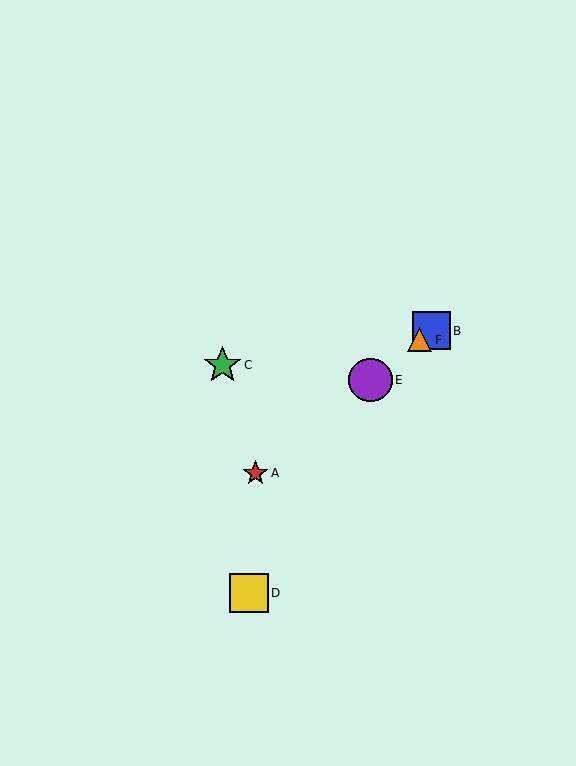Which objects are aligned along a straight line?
Objects A, B, E, F are aligned along a straight line.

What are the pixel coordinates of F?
Object F is at (420, 340).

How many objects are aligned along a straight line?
4 objects (A, B, E, F) are aligned along a straight line.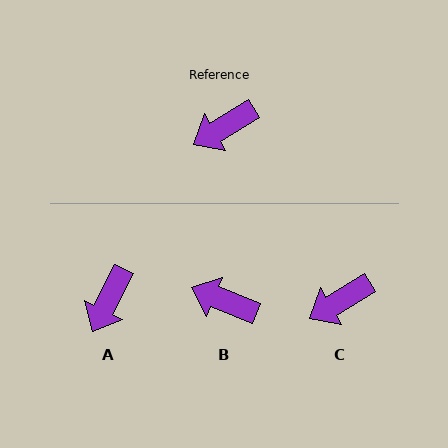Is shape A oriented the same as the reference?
No, it is off by about 32 degrees.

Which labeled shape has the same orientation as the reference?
C.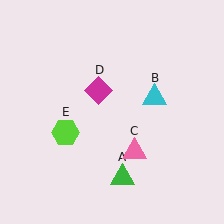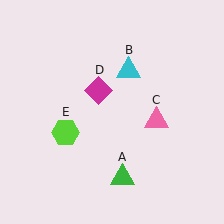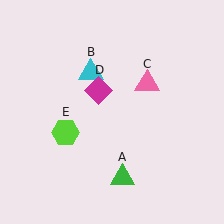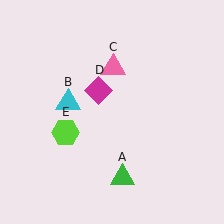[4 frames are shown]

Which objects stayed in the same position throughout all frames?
Green triangle (object A) and magenta diamond (object D) and lime hexagon (object E) remained stationary.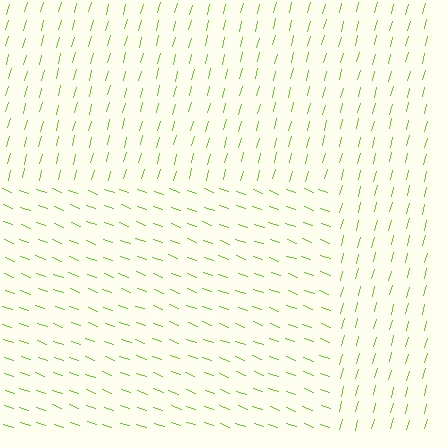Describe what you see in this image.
The image is filled with small lime line segments. A rectangle region in the image has lines oriented differently from the surrounding lines, creating a visible texture boundary.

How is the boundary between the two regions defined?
The boundary is defined purely by a change in line orientation (approximately 85 degrees difference). All lines are the same color and thickness.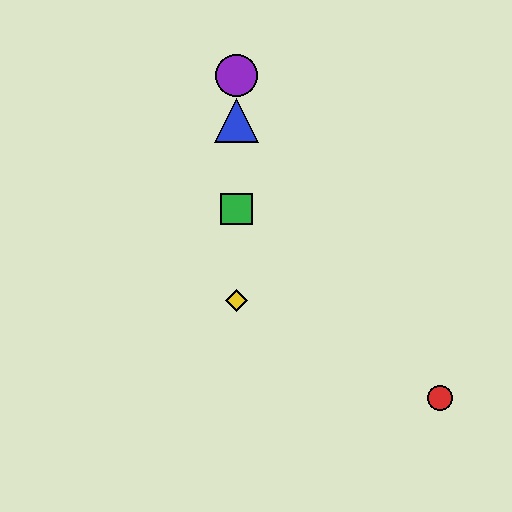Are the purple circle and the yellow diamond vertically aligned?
Yes, both are at x≈236.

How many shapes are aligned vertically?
4 shapes (the blue triangle, the green square, the yellow diamond, the purple circle) are aligned vertically.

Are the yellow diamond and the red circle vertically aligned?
No, the yellow diamond is at x≈236 and the red circle is at x≈440.